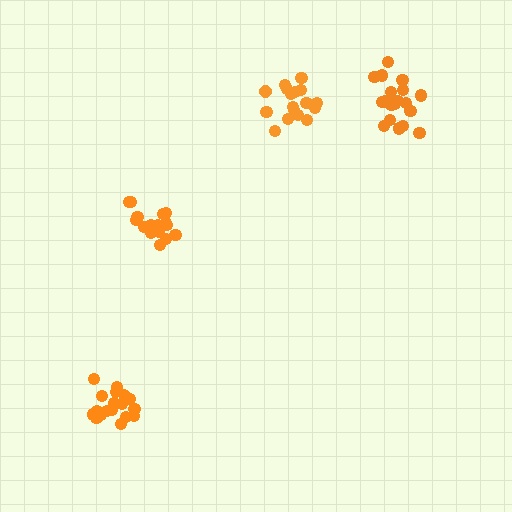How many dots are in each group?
Group 1: 17 dots, Group 2: 19 dots, Group 3: 17 dots, Group 4: 20 dots (73 total).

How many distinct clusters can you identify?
There are 4 distinct clusters.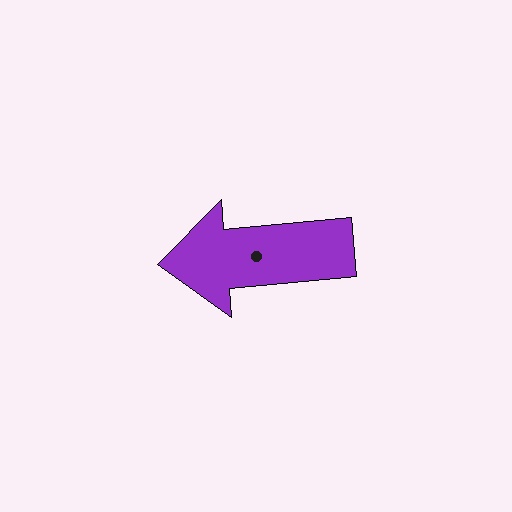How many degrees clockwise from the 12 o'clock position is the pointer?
Approximately 265 degrees.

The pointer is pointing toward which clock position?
Roughly 9 o'clock.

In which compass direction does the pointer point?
West.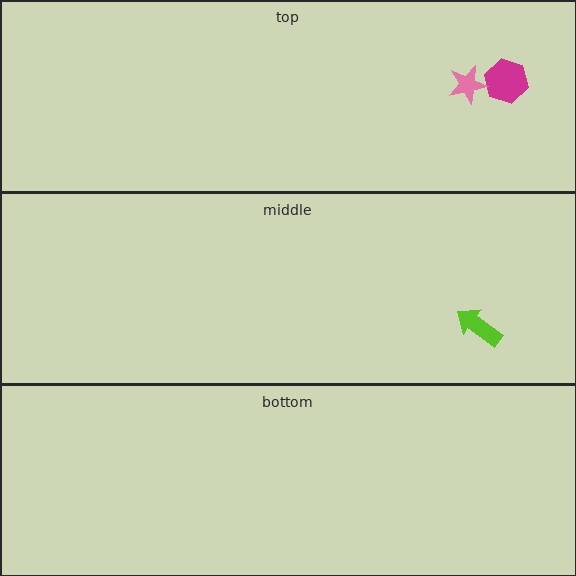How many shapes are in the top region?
2.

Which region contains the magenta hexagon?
The top region.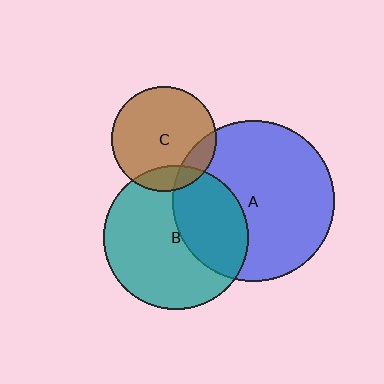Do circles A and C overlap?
Yes.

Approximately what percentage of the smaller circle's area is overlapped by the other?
Approximately 15%.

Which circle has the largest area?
Circle A (blue).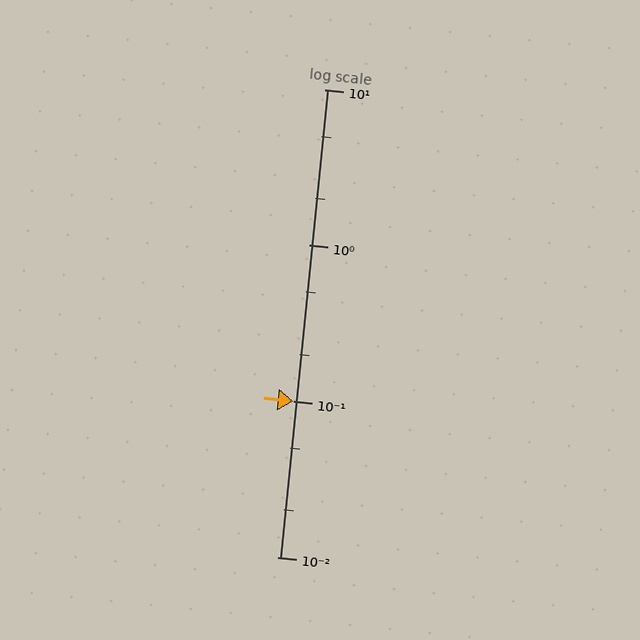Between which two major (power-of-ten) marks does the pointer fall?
The pointer is between 0.1 and 1.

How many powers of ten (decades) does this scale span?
The scale spans 3 decades, from 0.01 to 10.